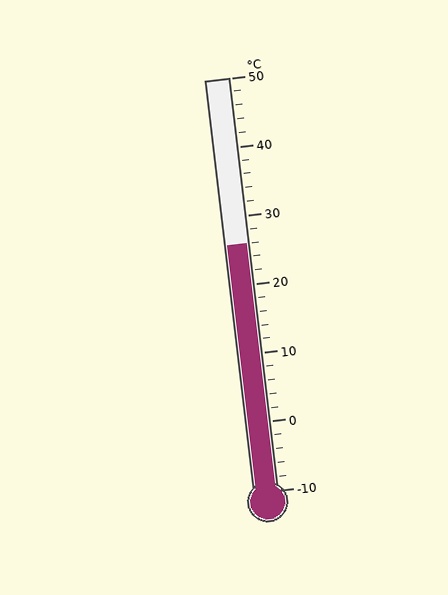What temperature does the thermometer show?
The thermometer shows approximately 26°C.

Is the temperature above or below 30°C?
The temperature is below 30°C.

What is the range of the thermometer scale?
The thermometer scale ranges from -10°C to 50°C.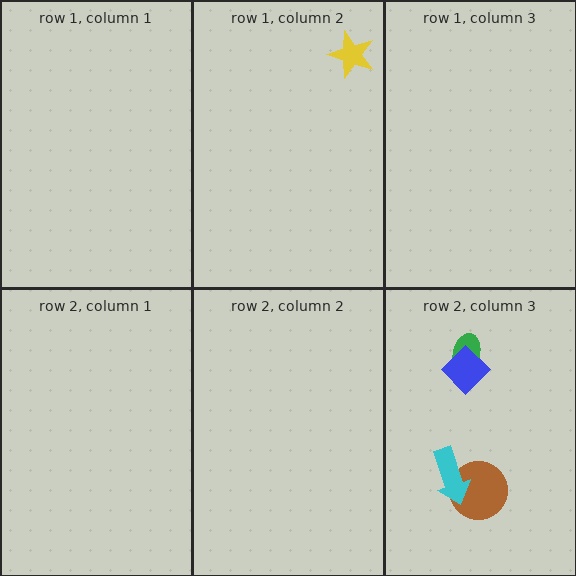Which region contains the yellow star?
The row 1, column 2 region.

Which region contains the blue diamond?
The row 2, column 3 region.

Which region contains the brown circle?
The row 2, column 3 region.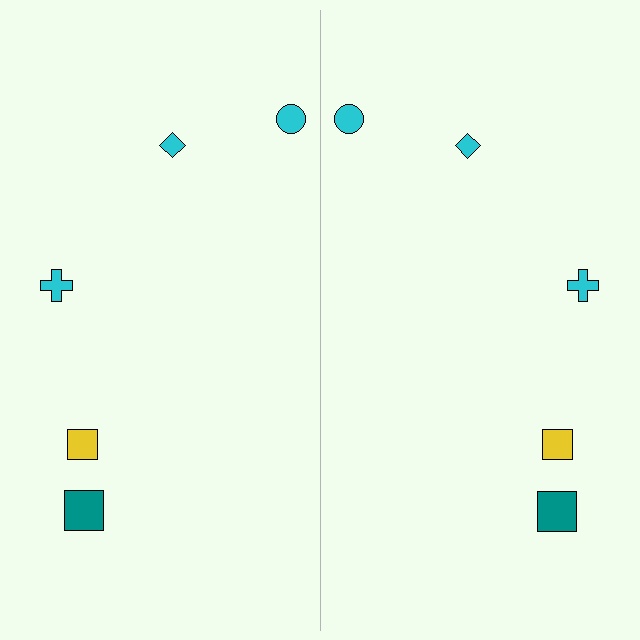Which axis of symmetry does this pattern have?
The pattern has a vertical axis of symmetry running through the center of the image.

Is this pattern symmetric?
Yes, this pattern has bilateral (reflection) symmetry.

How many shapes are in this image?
There are 10 shapes in this image.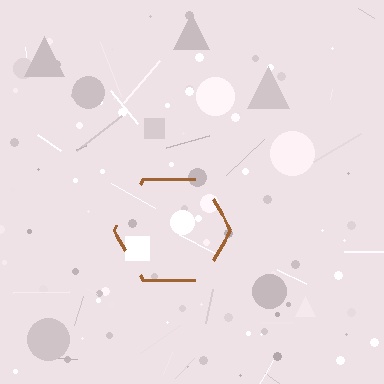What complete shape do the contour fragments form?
The contour fragments form a hexagon.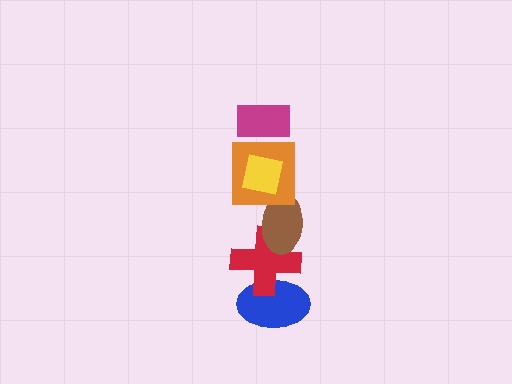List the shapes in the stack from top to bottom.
From top to bottom: the magenta rectangle, the yellow square, the orange square, the brown ellipse, the red cross, the blue ellipse.